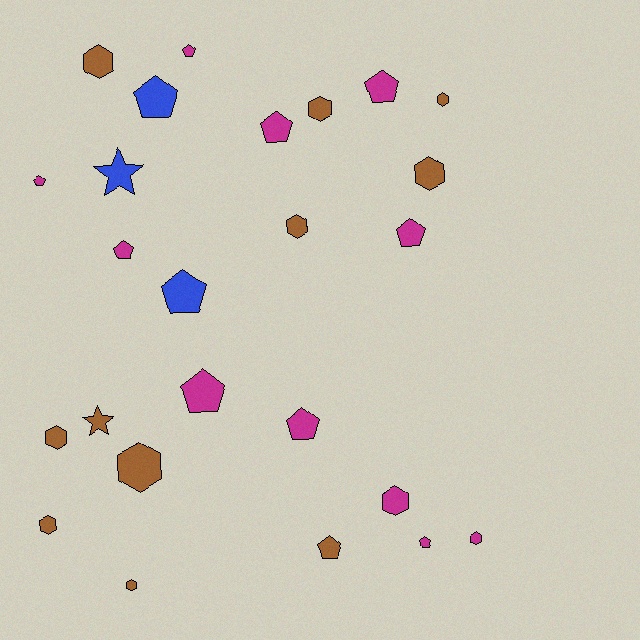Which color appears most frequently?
Brown, with 11 objects.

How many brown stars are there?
There is 1 brown star.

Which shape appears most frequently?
Pentagon, with 12 objects.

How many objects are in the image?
There are 25 objects.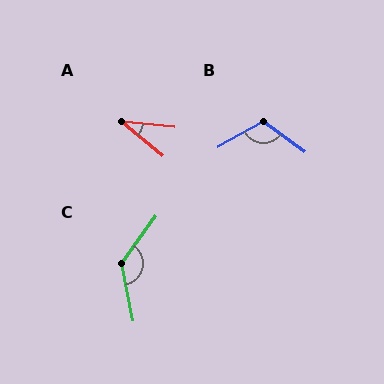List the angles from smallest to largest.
A (33°), B (114°), C (133°).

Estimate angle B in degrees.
Approximately 114 degrees.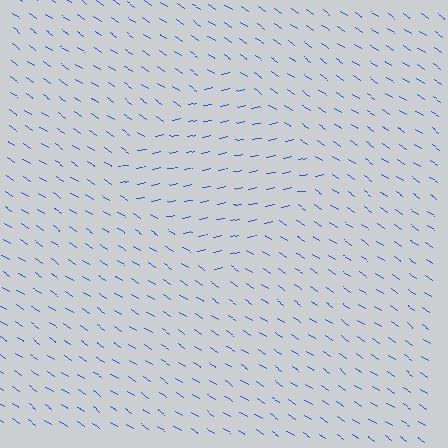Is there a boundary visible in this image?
Yes, there is a texture boundary formed by a change in line orientation.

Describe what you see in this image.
The image is filled with small blue line segments. A diamond region in the image has lines oriented differently from the surrounding lines, creating a visible texture boundary.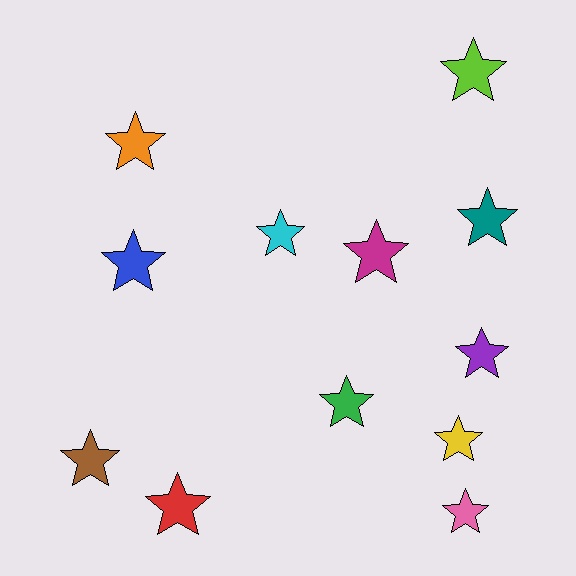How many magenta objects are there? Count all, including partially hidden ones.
There is 1 magenta object.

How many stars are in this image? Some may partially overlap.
There are 12 stars.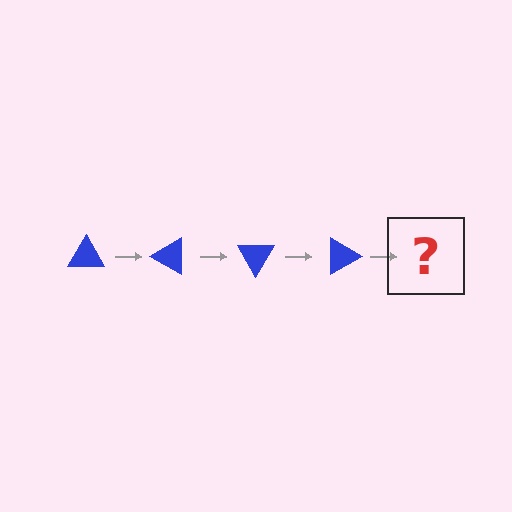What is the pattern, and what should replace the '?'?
The pattern is that the triangle rotates 30 degrees each step. The '?' should be a blue triangle rotated 120 degrees.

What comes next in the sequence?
The next element should be a blue triangle rotated 120 degrees.